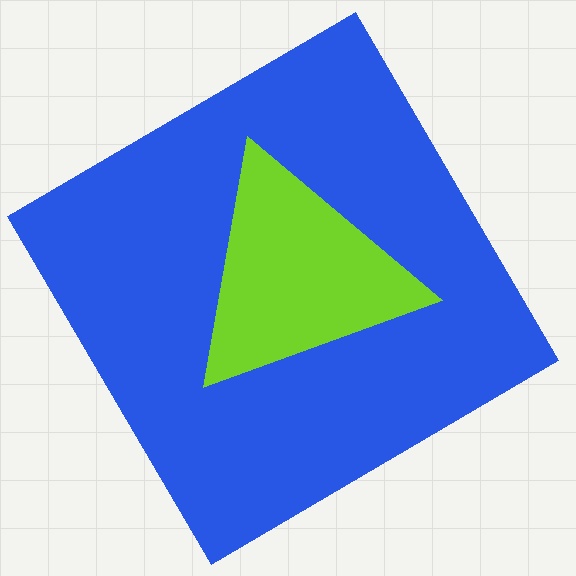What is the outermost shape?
The blue diamond.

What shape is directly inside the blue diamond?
The lime triangle.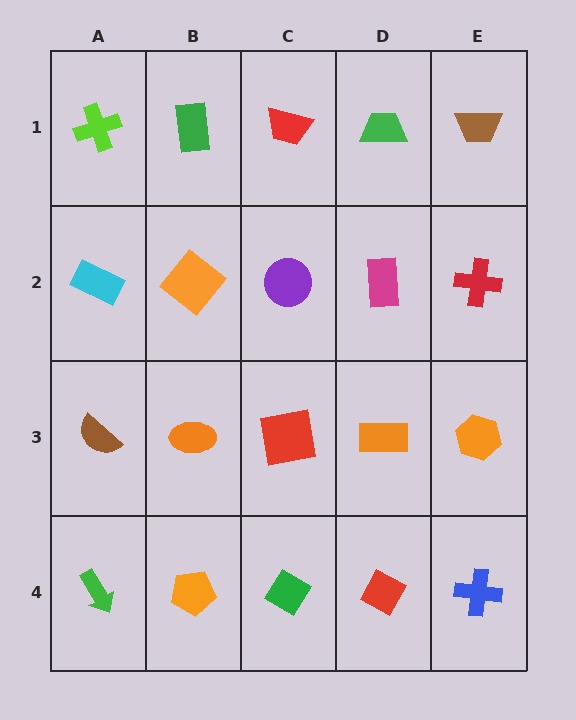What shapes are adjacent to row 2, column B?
A green rectangle (row 1, column B), an orange ellipse (row 3, column B), a cyan rectangle (row 2, column A), a purple circle (row 2, column C).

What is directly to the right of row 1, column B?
A red trapezoid.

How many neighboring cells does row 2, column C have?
4.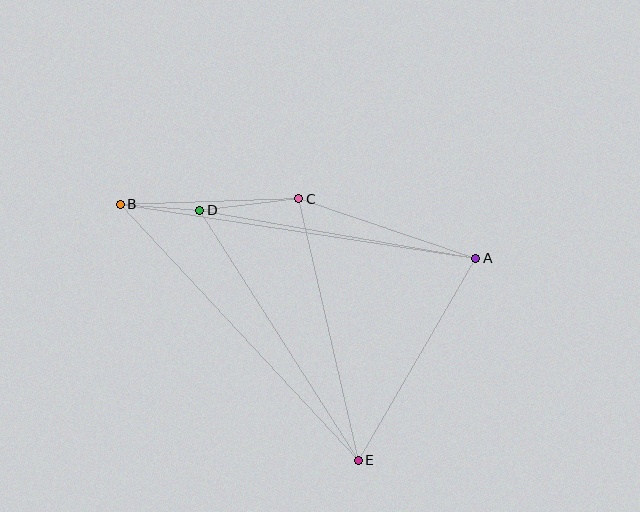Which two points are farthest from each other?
Points A and B are farthest from each other.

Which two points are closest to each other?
Points B and D are closest to each other.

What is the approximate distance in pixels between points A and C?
The distance between A and C is approximately 187 pixels.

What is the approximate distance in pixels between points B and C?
The distance between B and C is approximately 179 pixels.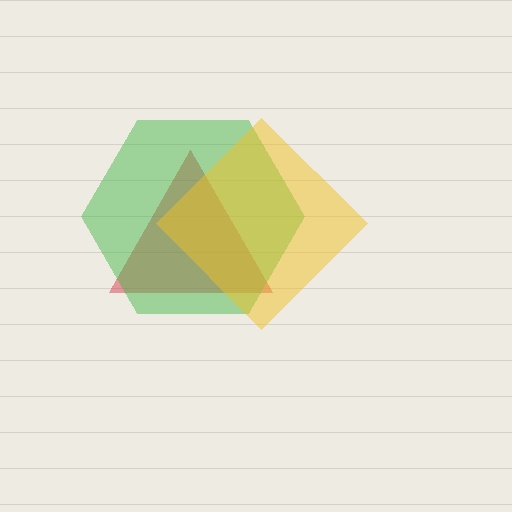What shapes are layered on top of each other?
The layered shapes are: a red triangle, a green hexagon, a yellow diamond.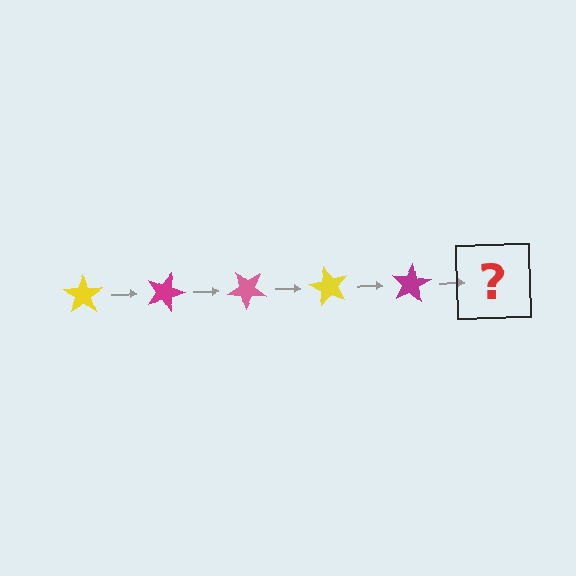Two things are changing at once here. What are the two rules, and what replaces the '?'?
The two rules are that it rotates 20 degrees each step and the color cycles through yellow, magenta, and pink. The '?' should be a pink star, rotated 100 degrees from the start.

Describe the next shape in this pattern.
It should be a pink star, rotated 100 degrees from the start.